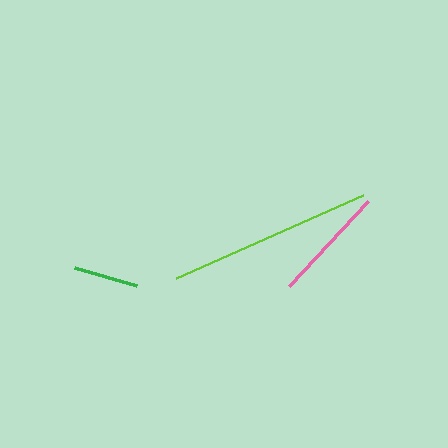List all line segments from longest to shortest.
From longest to shortest: lime, pink, green.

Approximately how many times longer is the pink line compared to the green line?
The pink line is approximately 1.8 times the length of the green line.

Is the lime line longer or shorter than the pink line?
The lime line is longer than the pink line.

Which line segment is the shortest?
The green line is the shortest at approximately 64 pixels.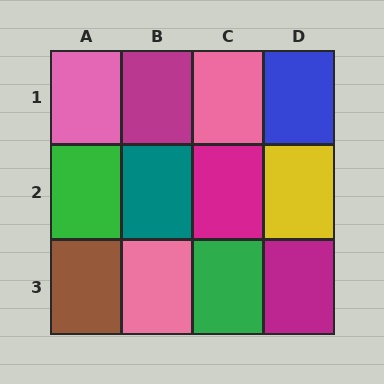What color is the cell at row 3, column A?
Brown.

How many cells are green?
2 cells are green.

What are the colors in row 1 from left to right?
Pink, magenta, pink, blue.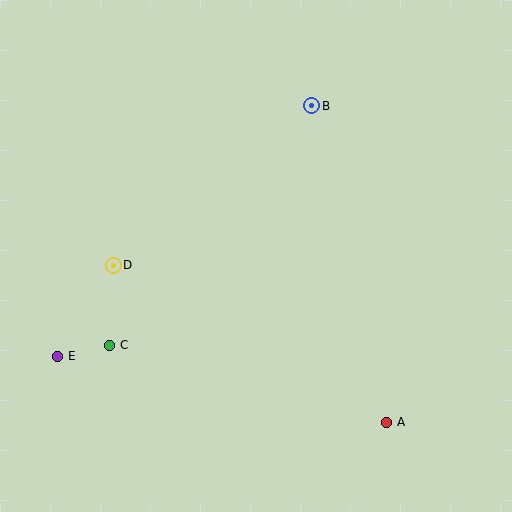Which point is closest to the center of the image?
Point D at (113, 265) is closest to the center.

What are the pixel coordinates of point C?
Point C is at (110, 345).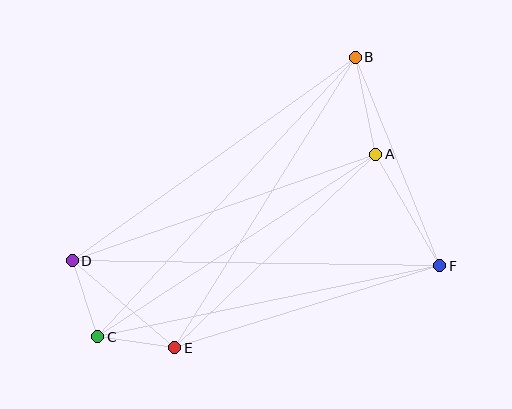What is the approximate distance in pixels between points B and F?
The distance between B and F is approximately 225 pixels.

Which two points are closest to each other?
Points C and E are closest to each other.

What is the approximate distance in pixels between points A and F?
The distance between A and F is approximately 128 pixels.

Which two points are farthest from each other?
Points B and C are farthest from each other.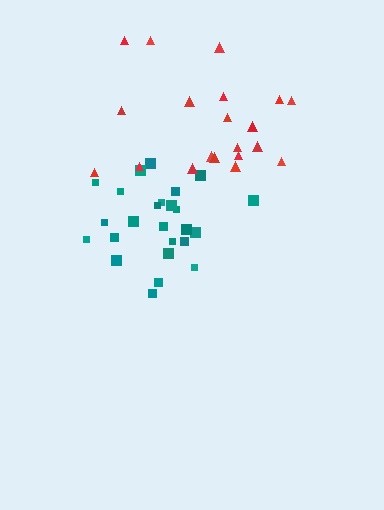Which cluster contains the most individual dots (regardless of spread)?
Teal (26).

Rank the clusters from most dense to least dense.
teal, red.